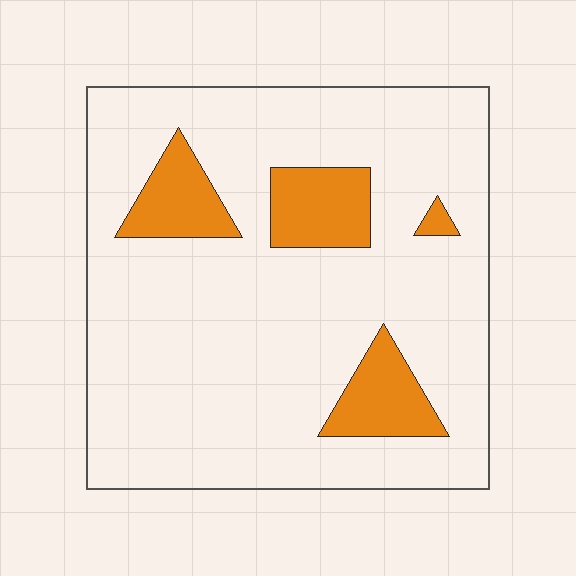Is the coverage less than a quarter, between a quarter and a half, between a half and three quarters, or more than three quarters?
Less than a quarter.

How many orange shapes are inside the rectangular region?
4.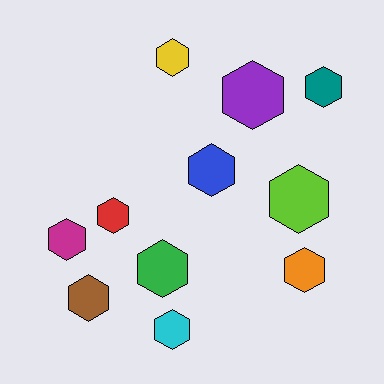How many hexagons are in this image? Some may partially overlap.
There are 11 hexagons.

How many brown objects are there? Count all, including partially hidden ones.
There is 1 brown object.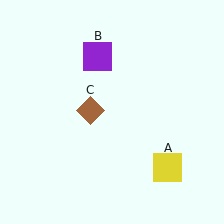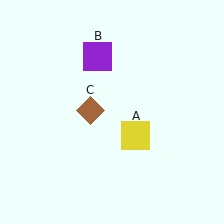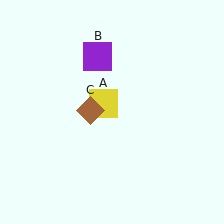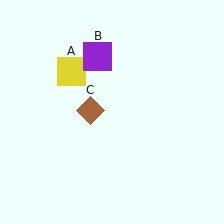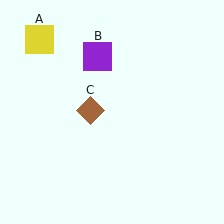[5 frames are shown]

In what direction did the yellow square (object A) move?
The yellow square (object A) moved up and to the left.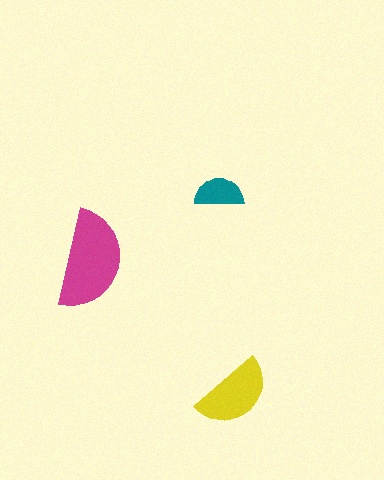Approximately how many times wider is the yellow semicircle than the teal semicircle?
About 1.5 times wider.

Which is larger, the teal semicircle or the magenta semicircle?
The magenta one.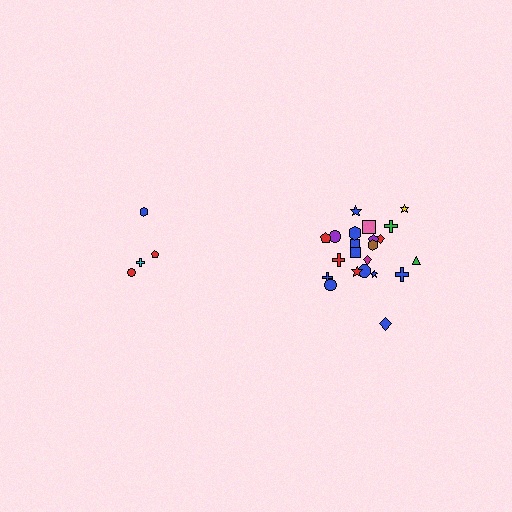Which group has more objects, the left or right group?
The right group.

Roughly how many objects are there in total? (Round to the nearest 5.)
Roughly 25 objects in total.